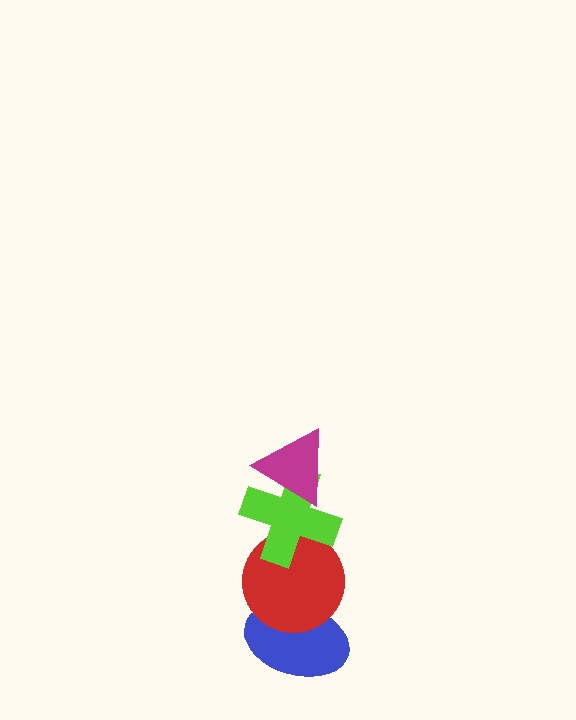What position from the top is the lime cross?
The lime cross is 2nd from the top.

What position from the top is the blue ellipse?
The blue ellipse is 4th from the top.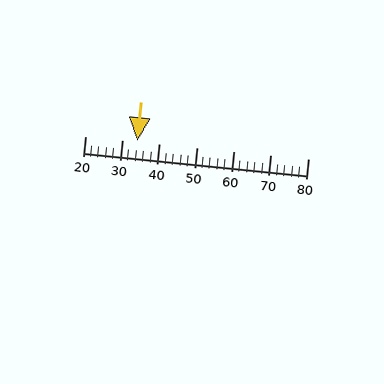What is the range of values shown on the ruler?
The ruler shows values from 20 to 80.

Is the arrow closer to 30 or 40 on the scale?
The arrow is closer to 30.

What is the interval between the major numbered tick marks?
The major tick marks are spaced 10 units apart.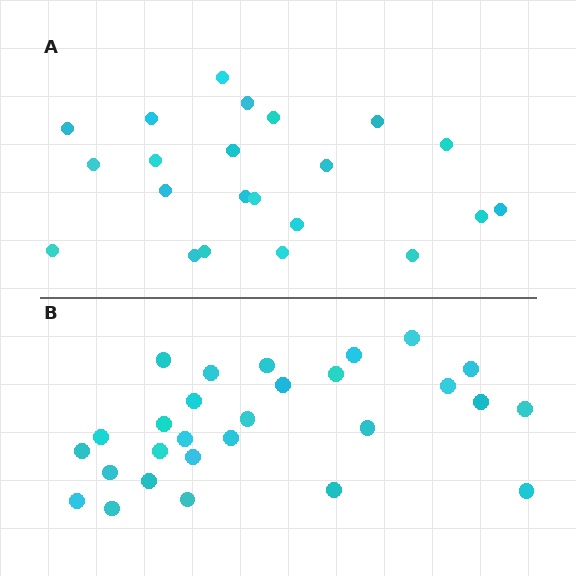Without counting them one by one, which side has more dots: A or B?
Region B (the bottom region) has more dots.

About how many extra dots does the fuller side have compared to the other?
Region B has about 6 more dots than region A.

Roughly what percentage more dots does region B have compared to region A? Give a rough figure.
About 25% more.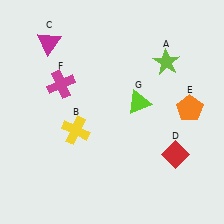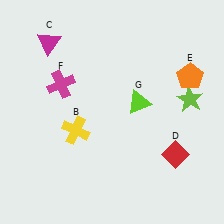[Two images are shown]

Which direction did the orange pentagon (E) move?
The orange pentagon (E) moved up.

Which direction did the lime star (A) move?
The lime star (A) moved down.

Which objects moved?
The objects that moved are: the lime star (A), the orange pentagon (E).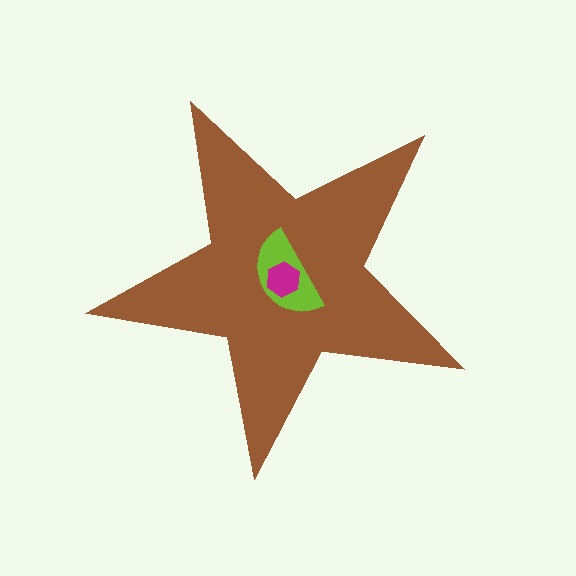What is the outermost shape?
The brown star.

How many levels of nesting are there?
3.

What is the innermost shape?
The magenta hexagon.